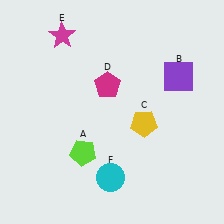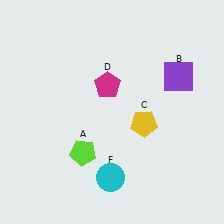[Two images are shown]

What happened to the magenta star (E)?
The magenta star (E) was removed in Image 2. It was in the top-left area of Image 1.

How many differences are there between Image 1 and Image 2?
There is 1 difference between the two images.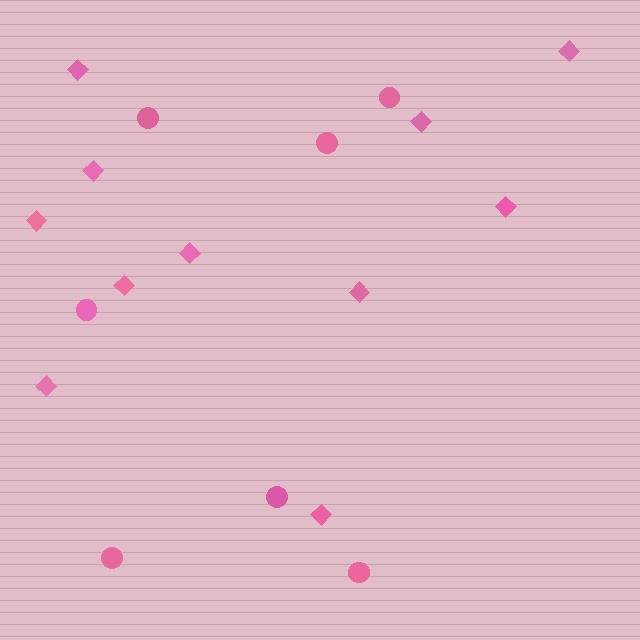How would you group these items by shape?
There are 2 groups: one group of diamonds (11) and one group of circles (7).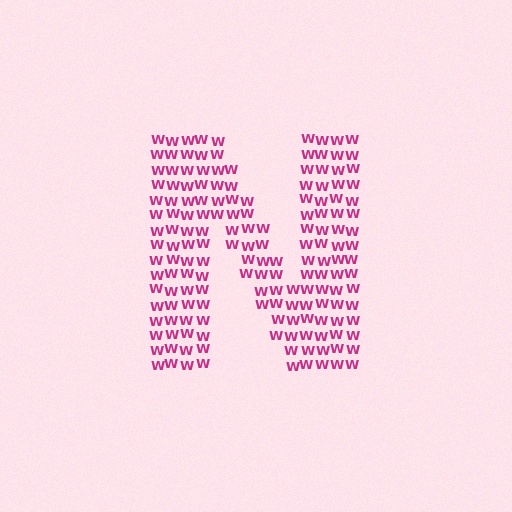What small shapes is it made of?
It is made of small letter W's.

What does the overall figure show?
The overall figure shows the letter N.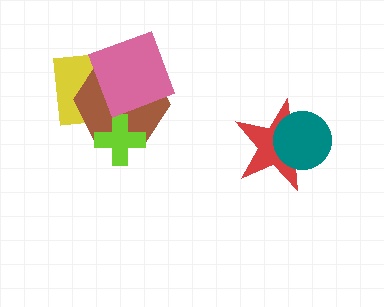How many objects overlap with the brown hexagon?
3 objects overlap with the brown hexagon.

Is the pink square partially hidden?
No, no other shape covers it.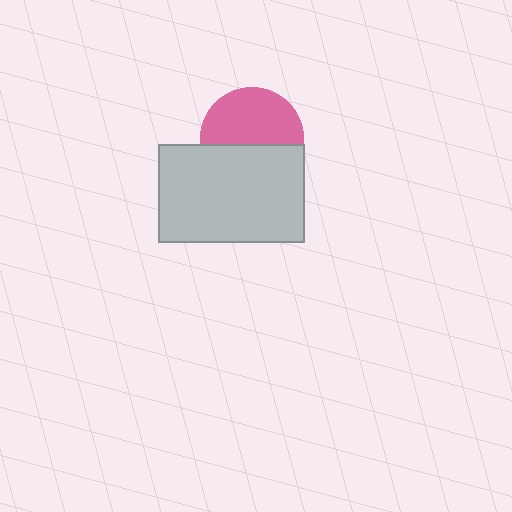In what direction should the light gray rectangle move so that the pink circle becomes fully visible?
The light gray rectangle should move down. That is the shortest direction to clear the overlap and leave the pink circle fully visible.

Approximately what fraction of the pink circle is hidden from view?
Roughly 44% of the pink circle is hidden behind the light gray rectangle.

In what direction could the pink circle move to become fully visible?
The pink circle could move up. That would shift it out from behind the light gray rectangle entirely.